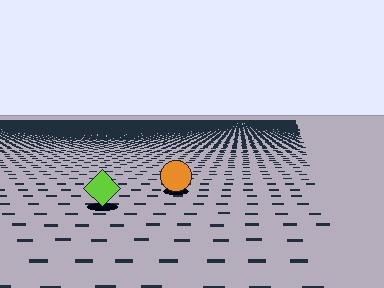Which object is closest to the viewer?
The lime diamond is closest. The texture marks near it are larger and more spread out.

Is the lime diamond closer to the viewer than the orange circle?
Yes. The lime diamond is closer — you can tell from the texture gradient: the ground texture is coarser near it.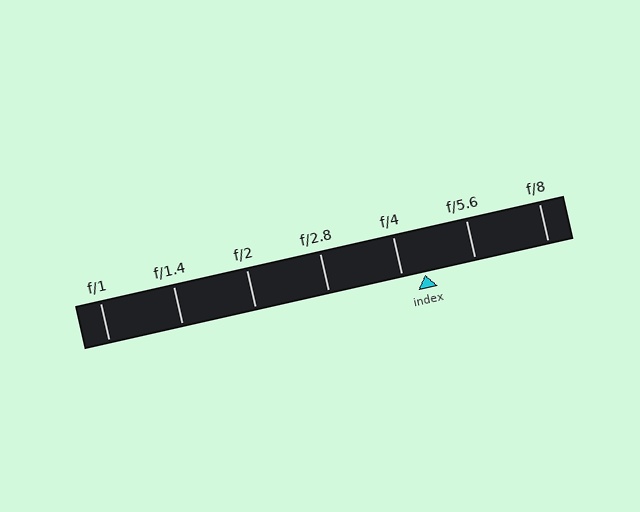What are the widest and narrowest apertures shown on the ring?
The widest aperture shown is f/1 and the narrowest is f/8.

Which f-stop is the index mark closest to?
The index mark is closest to f/4.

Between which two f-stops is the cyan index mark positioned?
The index mark is between f/4 and f/5.6.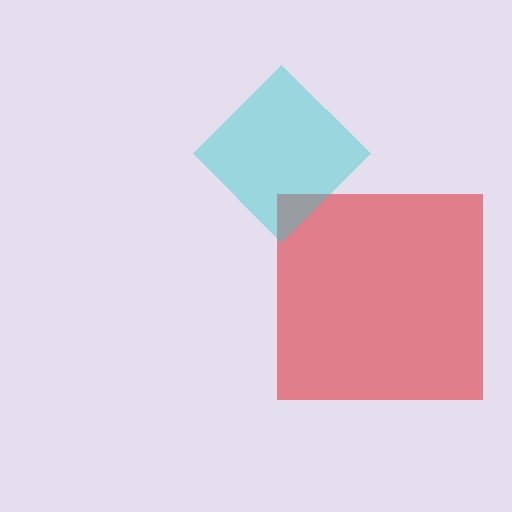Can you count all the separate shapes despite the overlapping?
Yes, there are 2 separate shapes.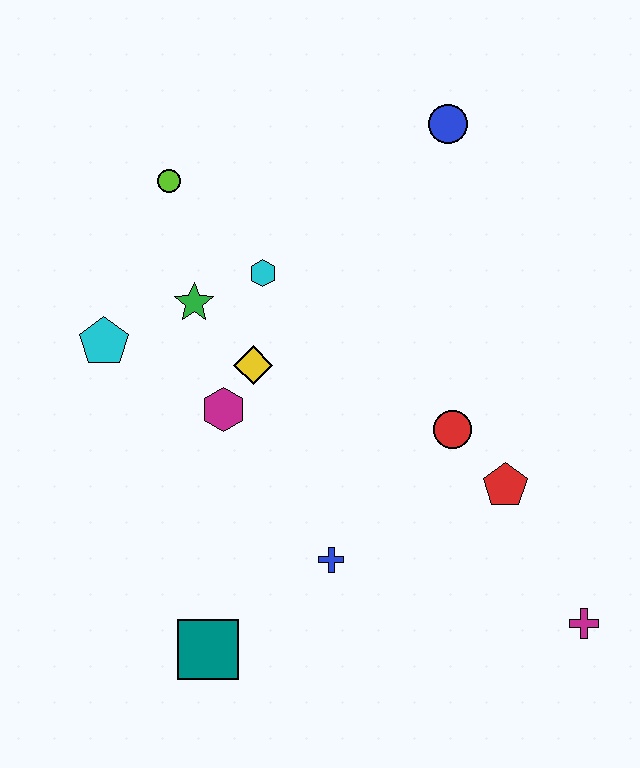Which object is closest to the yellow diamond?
The magenta hexagon is closest to the yellow diamond.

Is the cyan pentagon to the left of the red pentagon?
Yes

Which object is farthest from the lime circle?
The magenta cross is farthest from the lime circle.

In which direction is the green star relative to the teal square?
The green star is above the teal square.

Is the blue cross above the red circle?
No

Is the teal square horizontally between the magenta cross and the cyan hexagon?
No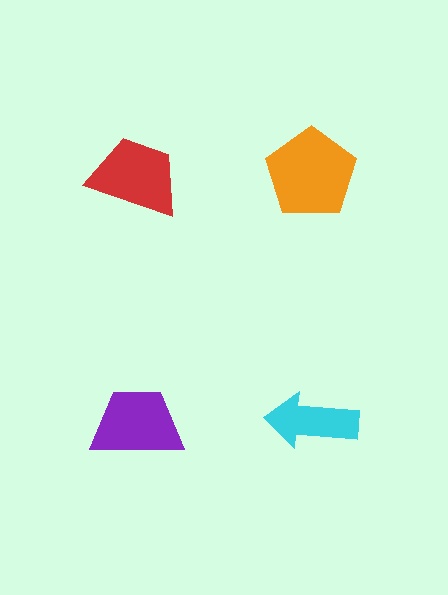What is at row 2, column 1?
A purple trapezoid.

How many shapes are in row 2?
2 shapes.